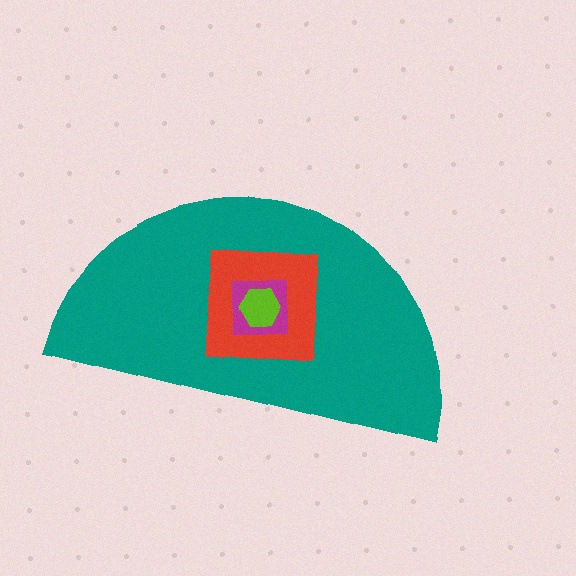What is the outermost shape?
The teal semicircle.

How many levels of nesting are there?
4.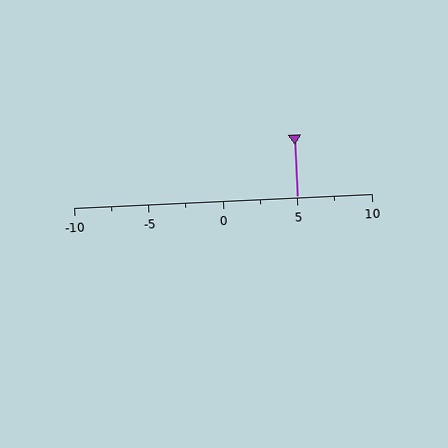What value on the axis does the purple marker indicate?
The marker indicates approximately 5.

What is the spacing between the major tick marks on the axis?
The major ticks are spaced 5 apart.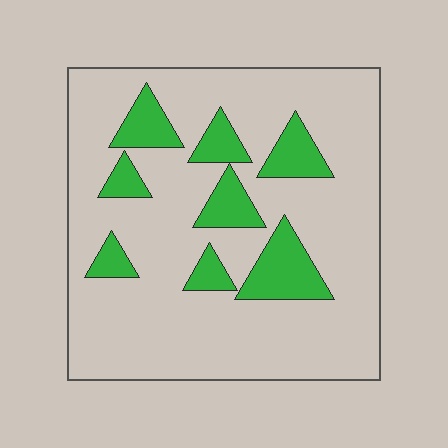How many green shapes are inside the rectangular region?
8.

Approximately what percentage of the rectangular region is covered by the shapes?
Approximately 20%.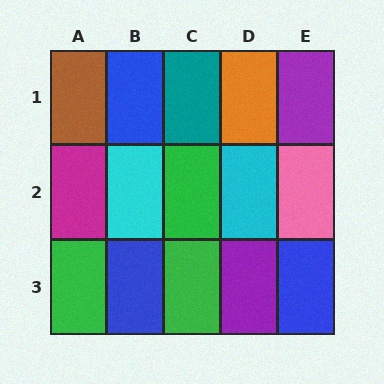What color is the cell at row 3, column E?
Blue.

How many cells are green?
3 cells are green.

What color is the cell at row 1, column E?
Purple.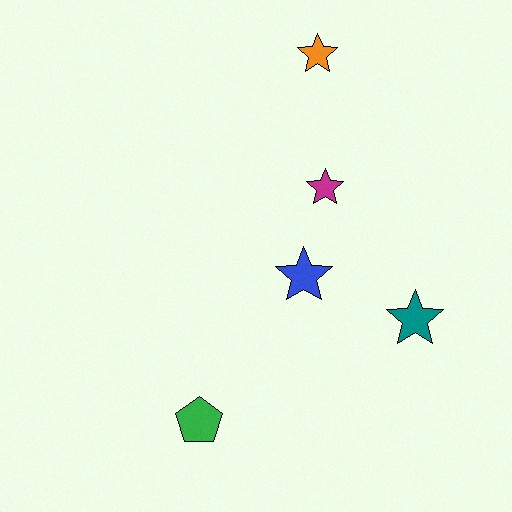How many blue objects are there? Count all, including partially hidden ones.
There is 1 blue object.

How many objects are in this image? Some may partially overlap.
There are 5 objects.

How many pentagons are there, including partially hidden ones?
There is 1 pentagon.